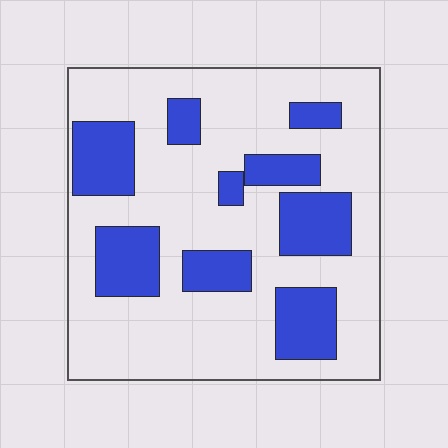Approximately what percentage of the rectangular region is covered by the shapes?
Approximately 30%.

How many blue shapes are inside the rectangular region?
9.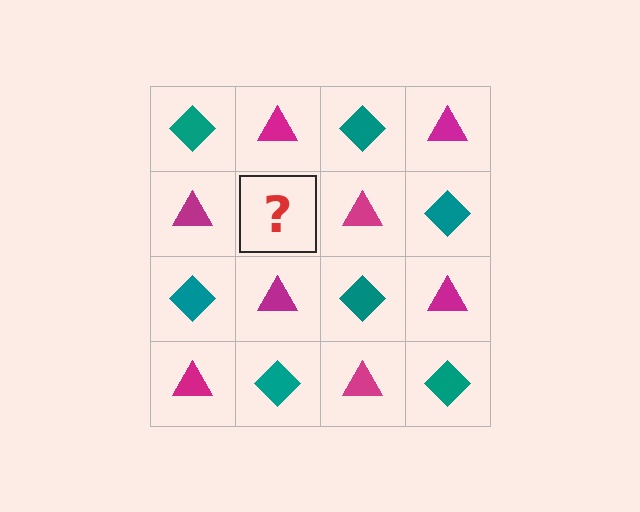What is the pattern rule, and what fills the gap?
The rule is that it alternates teal diamond and magenta triangle in a checkerboard pattern. The gap should be filled with a teal diamond.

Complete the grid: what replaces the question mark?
The question mark should be replaced with a teal diamond.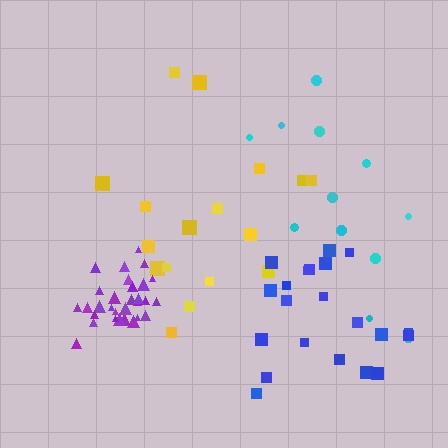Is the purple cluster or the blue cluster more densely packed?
Purple.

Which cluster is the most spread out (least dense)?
Cyan.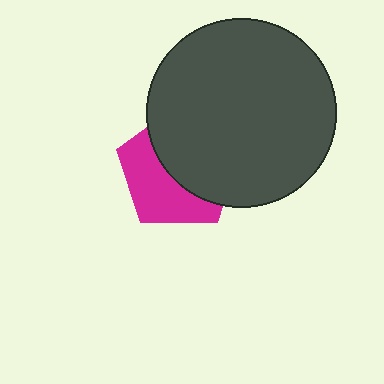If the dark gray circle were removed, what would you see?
You would see the complete magenta pentagon.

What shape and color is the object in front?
The object in front is a dark gray circle.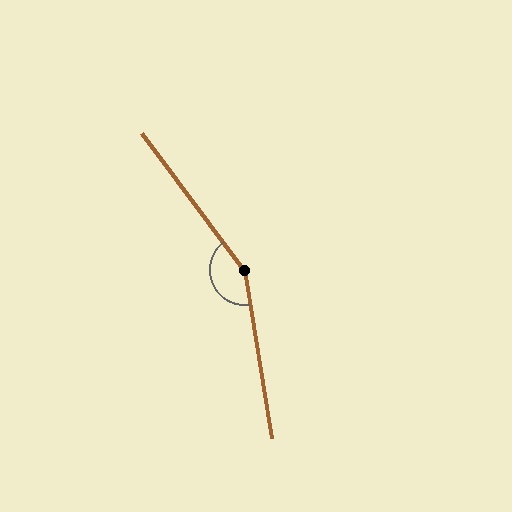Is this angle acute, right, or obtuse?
It is obtuse.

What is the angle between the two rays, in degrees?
Approximately 152 degrees.